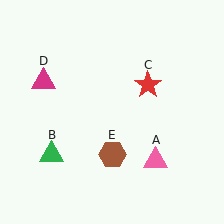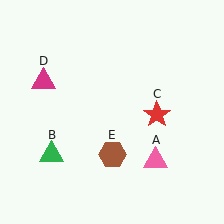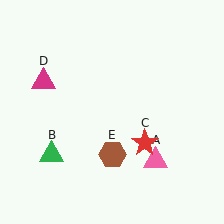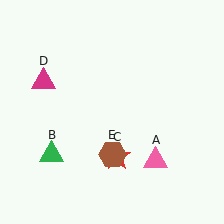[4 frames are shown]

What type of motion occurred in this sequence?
The red star (object C) rotated clockwise around the center of the scene.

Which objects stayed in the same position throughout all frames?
Pink triangle (object A) and green triangle (object B) and magenta triangle (object D) and brown hexagon (object E) remained stationary.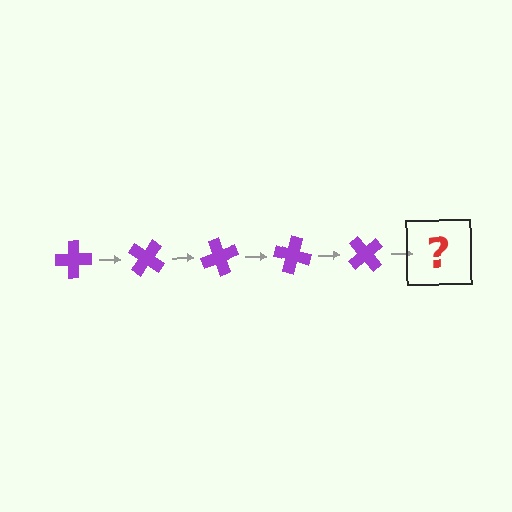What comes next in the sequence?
The next element should be a purple cross rotated 175 degrees.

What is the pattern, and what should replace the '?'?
The pattern is that the cross rotates 35 degrees each step. The '?' should be a purple cross rotated 175 degrees.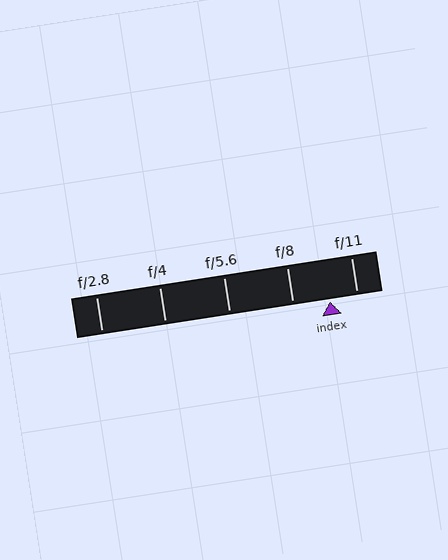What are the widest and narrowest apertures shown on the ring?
The widest aperture shown is f/2.8 and the narrowest is f/11.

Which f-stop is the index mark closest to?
The index mark is closest to f/11.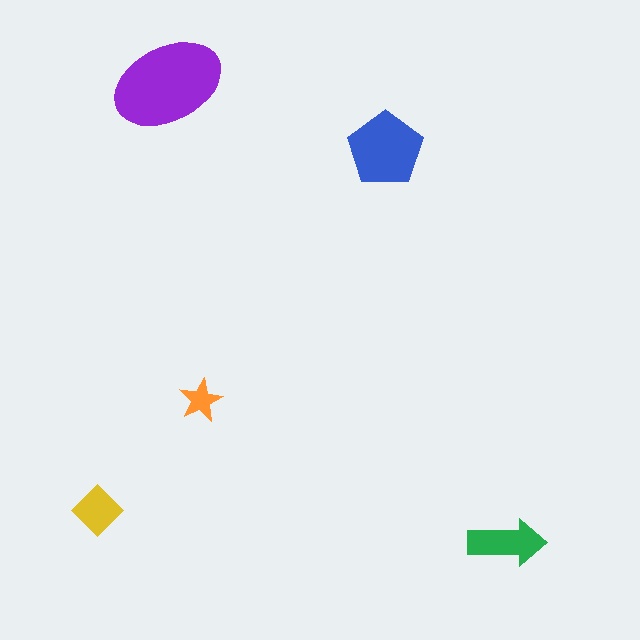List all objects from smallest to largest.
The orange star, the yellow diamond, the green arrow, the blue pentagon, the purple ellipse.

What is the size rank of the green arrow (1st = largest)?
3rd.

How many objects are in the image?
There are 5 objects in the image.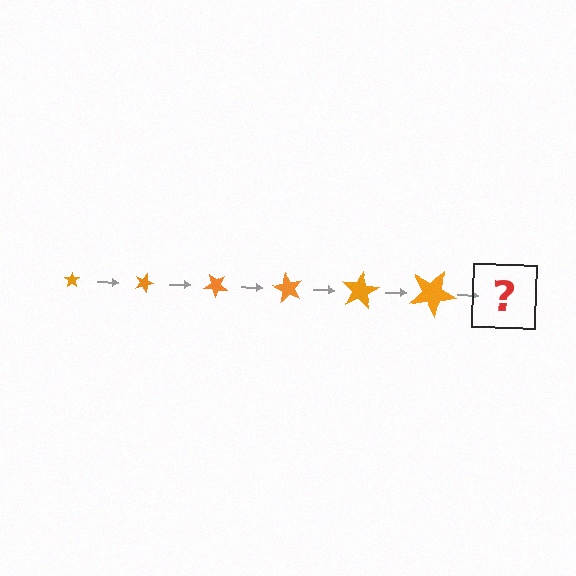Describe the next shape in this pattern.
It should be a star, larger than the previous one and rotated 120 degrees from the start.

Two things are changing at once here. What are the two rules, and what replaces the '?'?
The two rules are that the star grows larger each step and it rotates 20 degrees each step. The '?' should be a star, larger than the previous one and rotated 120 degrees from the start.